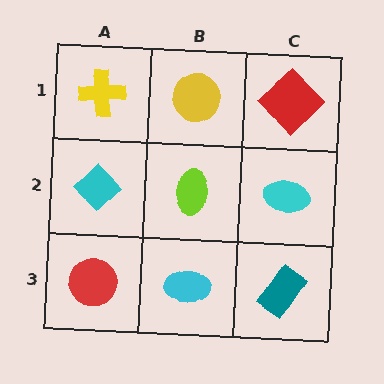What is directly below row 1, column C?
A cyan ellipse.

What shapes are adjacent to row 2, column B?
A yellow circle (row 1, column B), a cyan ellipse (row 3, column B), a cyan diamond (row 2, column A), a cyan ellipse (row 2, column C).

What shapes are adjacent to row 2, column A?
A yellow cross (row 1, column A), a red circle (row 3, column A), a lime ellipse (row 2, column B).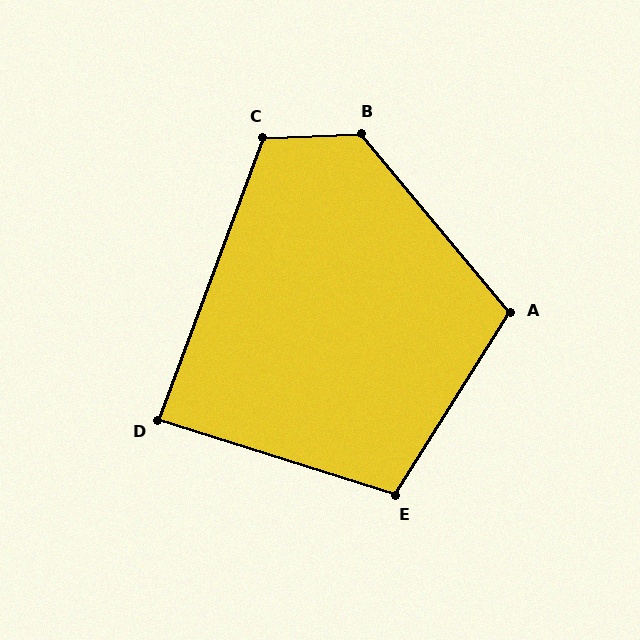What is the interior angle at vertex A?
Approximately 108 degrees (obtuse).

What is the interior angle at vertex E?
Approximately 105 degrees (obtuse).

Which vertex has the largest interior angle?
B, at approximately 127 degrees.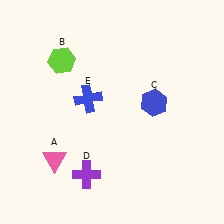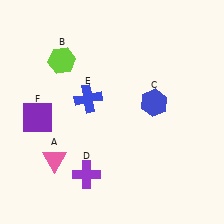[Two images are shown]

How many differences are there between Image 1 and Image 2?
There is 1 difference between the two images.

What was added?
A purple square (F) was added in Image 2.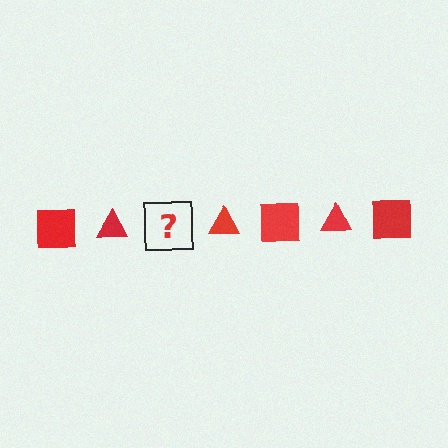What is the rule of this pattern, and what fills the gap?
The rule is that the pattern cycles through square, triangle shapes in red. The gap should be filled with a red square.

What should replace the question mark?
The question mark should be replaced with a red square.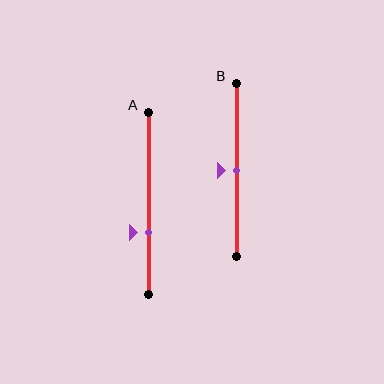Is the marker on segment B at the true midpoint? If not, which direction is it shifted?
Yes, the marker on segment B is at the true midpoint.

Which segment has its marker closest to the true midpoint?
Segment B has its marker closest to the true midpoint.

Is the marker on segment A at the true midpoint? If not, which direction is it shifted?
No, the marker on segment A is shifted downward by about 16% of the segment length.